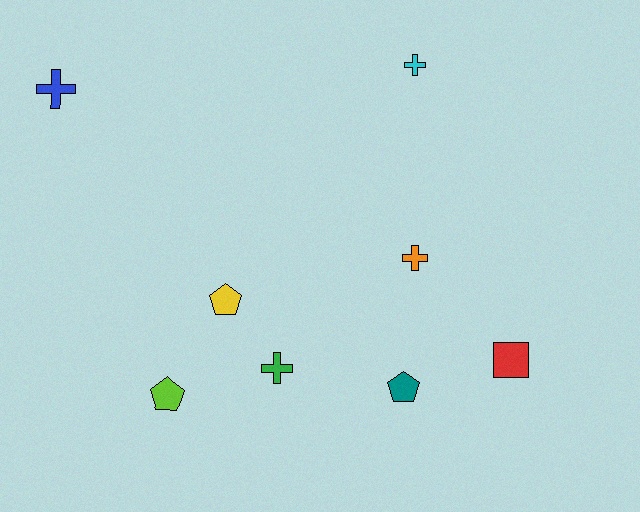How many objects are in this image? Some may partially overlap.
There are 8 objects.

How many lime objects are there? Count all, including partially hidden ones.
There is 1 lime object.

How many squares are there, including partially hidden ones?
There is 1 square.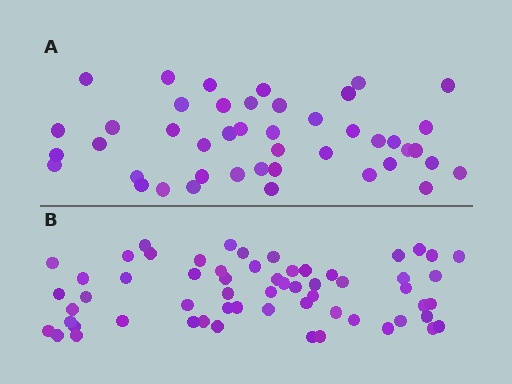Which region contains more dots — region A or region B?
Region B (the bottom region) has more dots.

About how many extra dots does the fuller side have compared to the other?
Region B has approximately 15 more dots than region A.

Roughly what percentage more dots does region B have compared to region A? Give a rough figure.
About 35% more.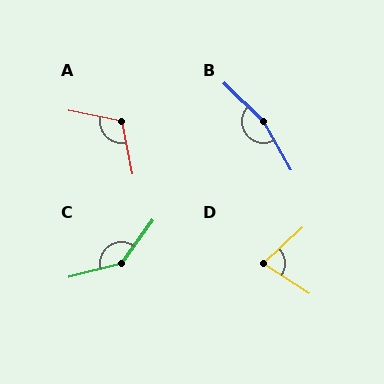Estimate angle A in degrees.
Approximately 113 degrees.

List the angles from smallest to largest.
D (76°), A (113°), C (140°), B (164°).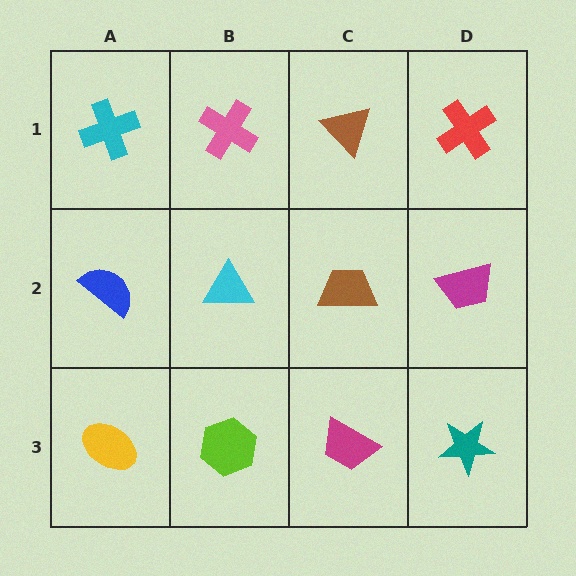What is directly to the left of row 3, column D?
A magenta trapezoid.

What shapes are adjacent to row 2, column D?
A red cross (row 1, column D), a teal star (row 3, column D), a brown trapezoid (row 2, column C).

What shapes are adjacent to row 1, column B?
A cyan triangle (row 2, column B), a cyan cross (row 1, column A), a brown triangle (row 1, column C).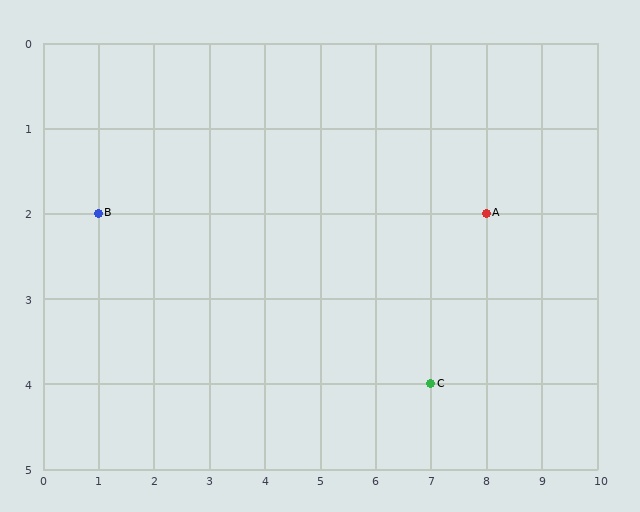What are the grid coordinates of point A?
Point A is at grid coordinates (8, 2).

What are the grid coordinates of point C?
Point C is at grid coordinates (7, 4).